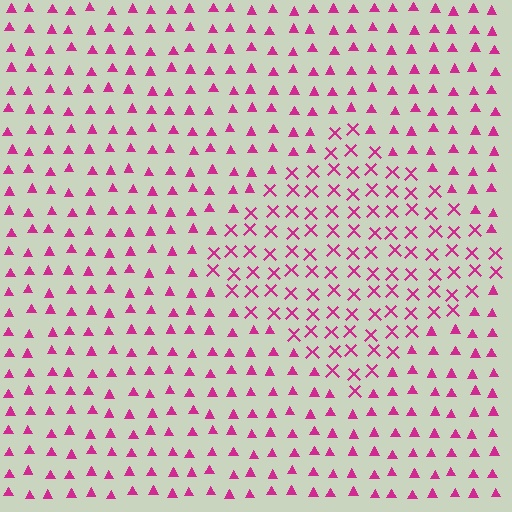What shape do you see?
I see a diamond.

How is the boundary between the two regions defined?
The boundary is defined by a change in element shape: X marks inside vs. triangles outside. All elements share the same color and spacing.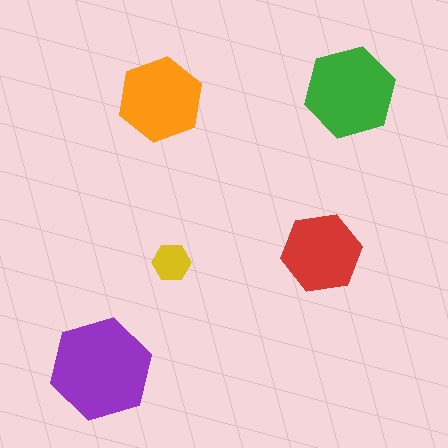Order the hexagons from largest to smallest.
the purple one, the green one, the orange one, the red one, the yellow one.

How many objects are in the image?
There are 5 objects in the image.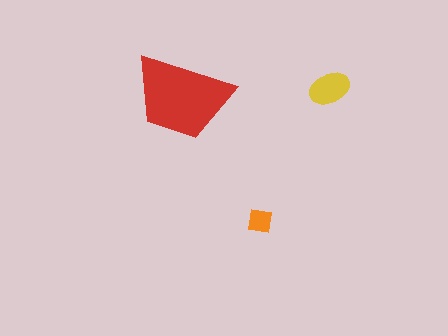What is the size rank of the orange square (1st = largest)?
3rd.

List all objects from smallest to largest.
The orange square, the yellow ellipse, the red trapezoid.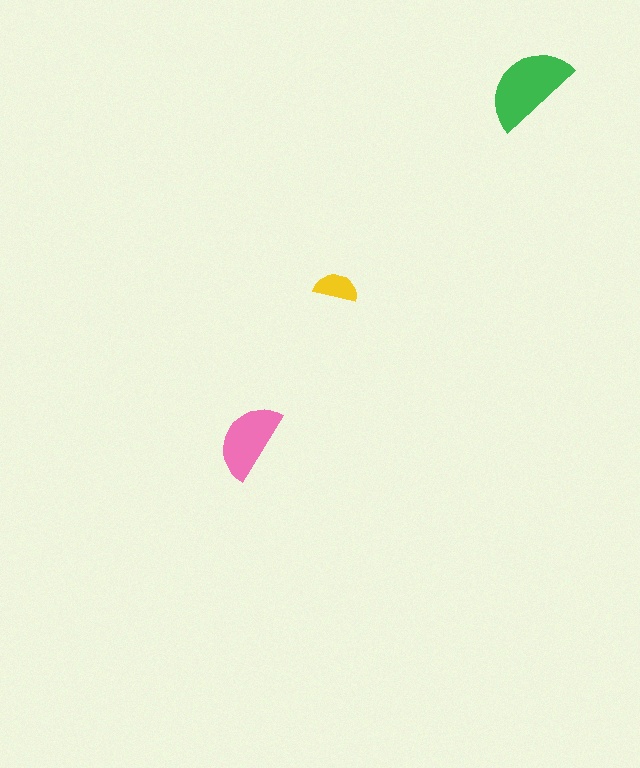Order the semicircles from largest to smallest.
the green one, the pink one, the yellow one.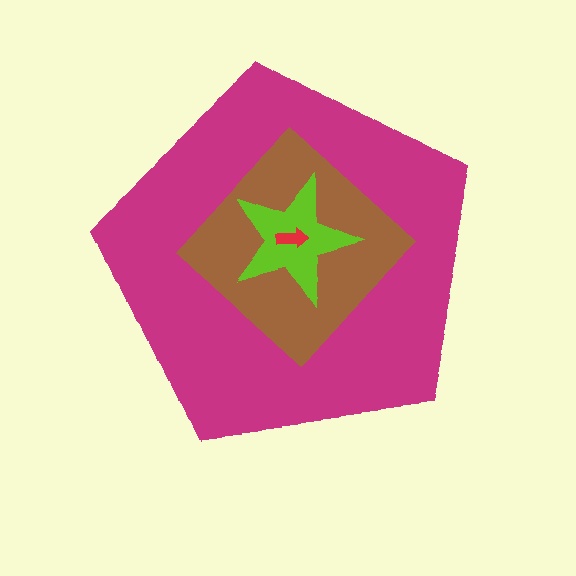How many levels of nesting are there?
4.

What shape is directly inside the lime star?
The red arrow.